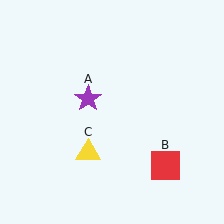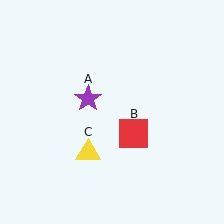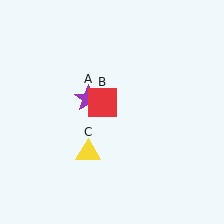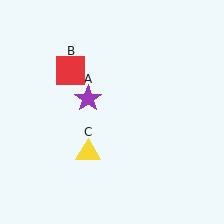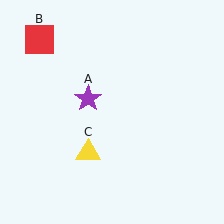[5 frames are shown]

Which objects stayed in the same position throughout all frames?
Purple star (object A) and yellow triangle (object C) remained stationary.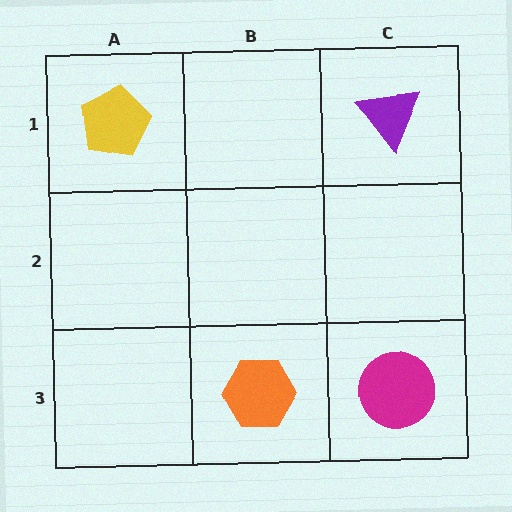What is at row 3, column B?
An orange hexagon.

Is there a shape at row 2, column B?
No, that cell is empty.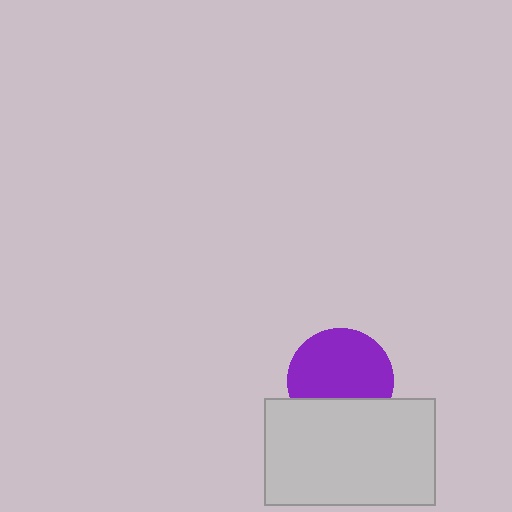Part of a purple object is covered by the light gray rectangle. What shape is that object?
It is a circle.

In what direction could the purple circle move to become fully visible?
The purple circle could move up. That would shift it out from behind the light gray rectangle entirely.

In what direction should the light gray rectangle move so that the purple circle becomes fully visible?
The light gray rectangle should move down. That is the shortest direction to clear the overlap and leave the purple circle fully visible.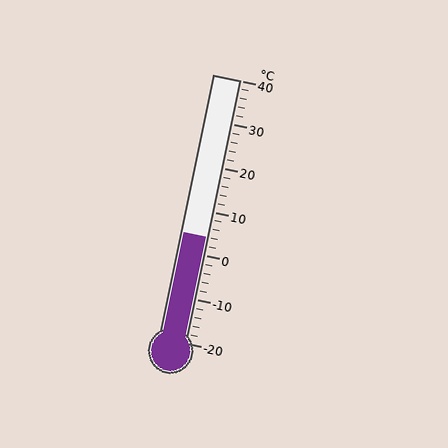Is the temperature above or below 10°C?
The temperature is below 10°C.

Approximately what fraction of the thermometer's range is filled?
The thermometer is filled to approximately 40% of its range.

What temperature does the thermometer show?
The thermometer shows approximately 4°C.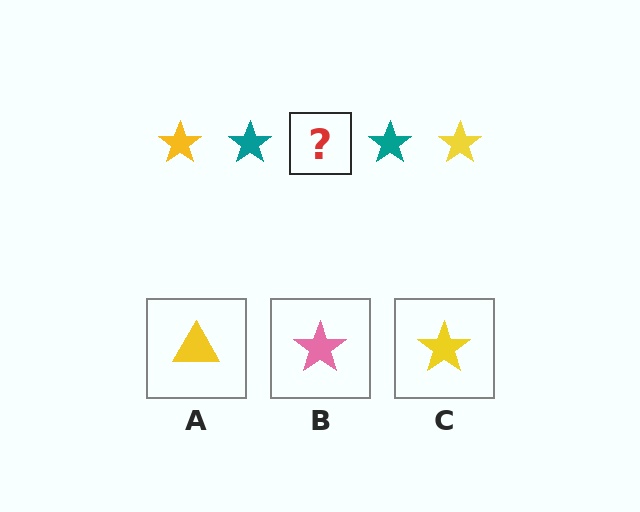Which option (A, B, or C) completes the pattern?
C.